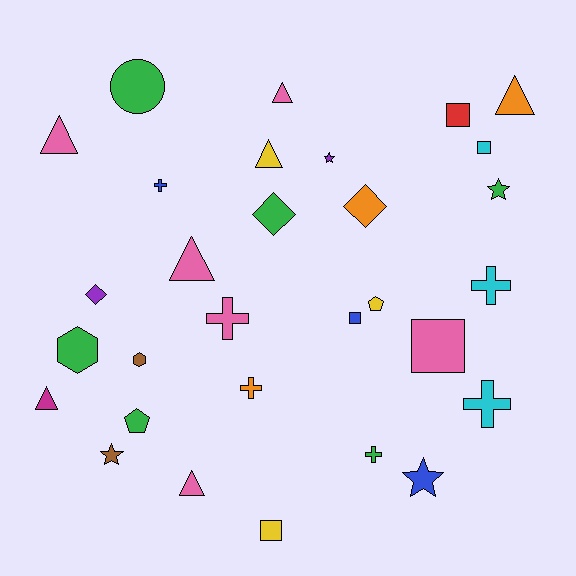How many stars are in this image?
There are 4 stars.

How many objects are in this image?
There are 30 objects.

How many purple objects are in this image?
There are 2 purple objects.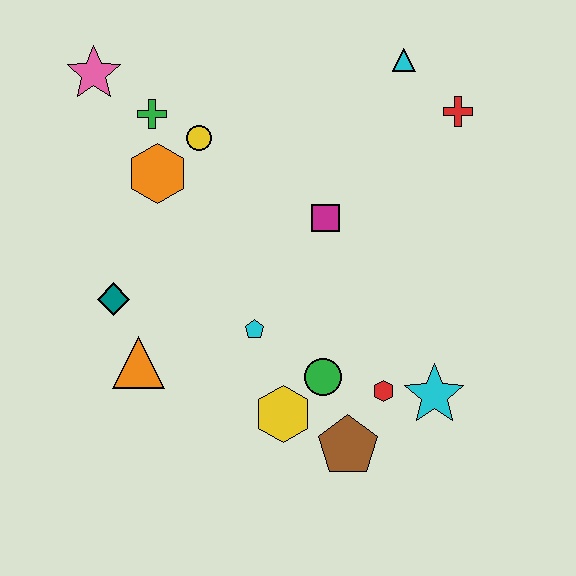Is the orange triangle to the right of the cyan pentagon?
No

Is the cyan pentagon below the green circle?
No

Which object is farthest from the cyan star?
The pink star is farthest from the cyan star.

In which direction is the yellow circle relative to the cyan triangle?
The yellow circle is to the left of the cyan triangle.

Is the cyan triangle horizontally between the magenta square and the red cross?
Yes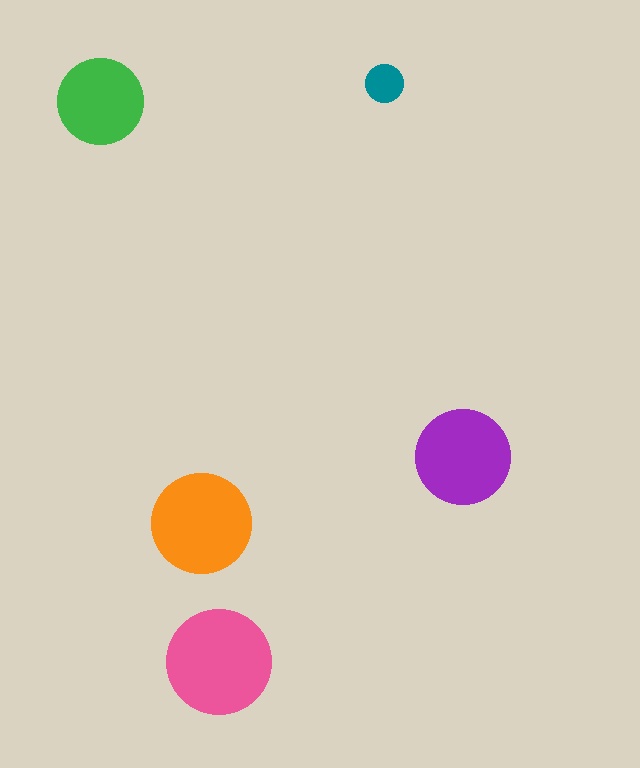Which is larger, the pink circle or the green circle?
The pink one.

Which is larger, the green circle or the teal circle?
The green one.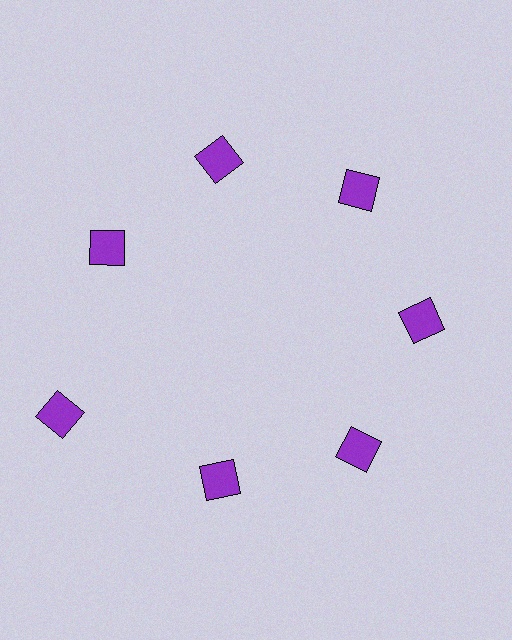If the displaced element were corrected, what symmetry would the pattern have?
It would have 7-fold rotational symmetry — the pattern would map onto itself every 51 degrees.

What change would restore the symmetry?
The symmetry would be restored by moving it inward, back onto the ring so that all 7 squares sit at equal angles and equal distance from the center.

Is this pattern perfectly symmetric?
No. The 7 purple squares are arranged in a ring, but one element near the 8 o'clock position is pushed outward from the center, breaking the 7-fold rotational symmetry.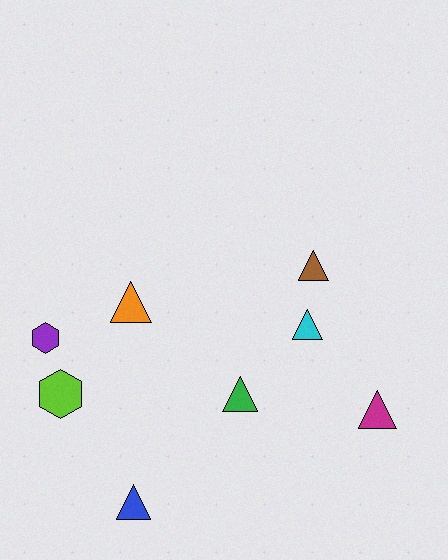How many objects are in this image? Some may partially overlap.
There are 8 objects.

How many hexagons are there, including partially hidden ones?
There are 2 hexagons.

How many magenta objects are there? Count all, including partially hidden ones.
There is 1 magenta object.